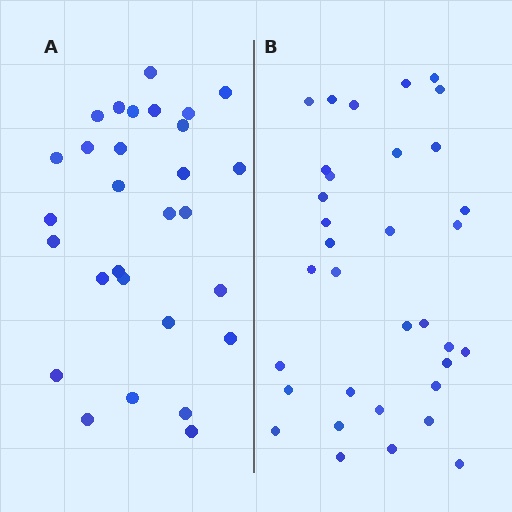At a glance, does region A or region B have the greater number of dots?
Region B (the right region) has more dots.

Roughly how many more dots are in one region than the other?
Region B has about 5 more dots than region A.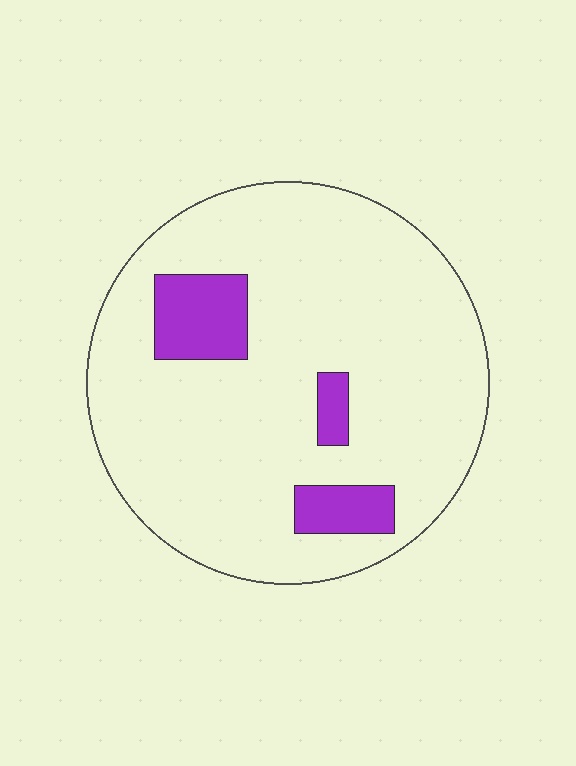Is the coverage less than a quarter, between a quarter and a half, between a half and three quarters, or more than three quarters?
Less than a quarter.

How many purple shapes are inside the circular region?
3.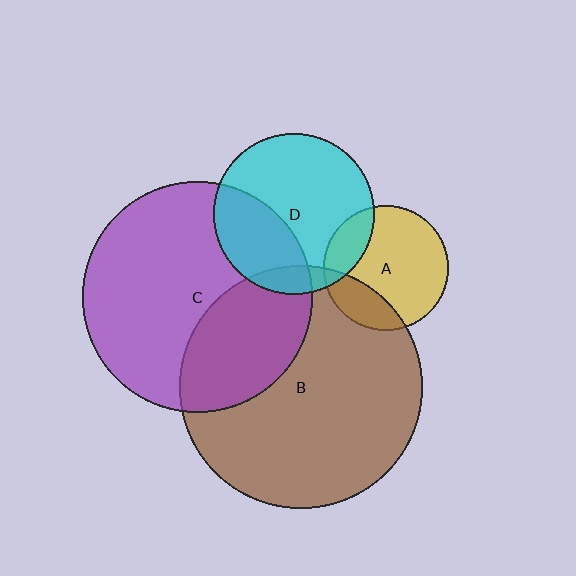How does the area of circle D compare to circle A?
Approximately 1.7 times.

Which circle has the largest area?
Circle B (brown).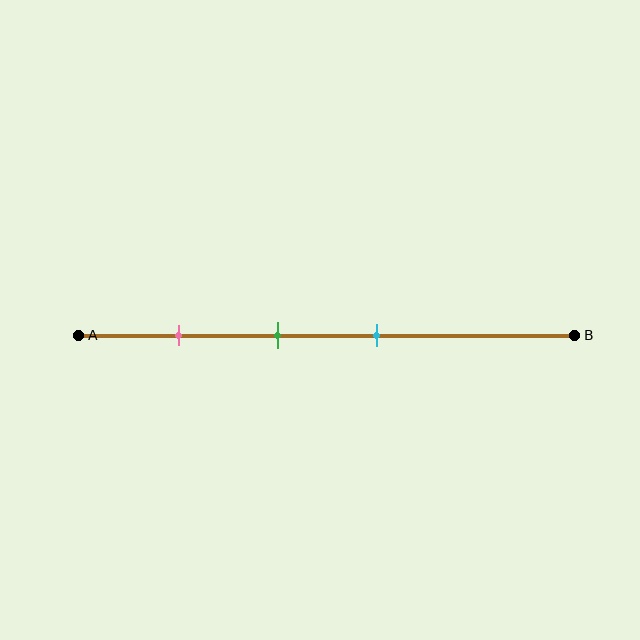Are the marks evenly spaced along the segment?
Yes, the marks are approximately evenly spaced.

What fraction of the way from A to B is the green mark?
The green mark is approximately 40% (0.4) of the way from A to B.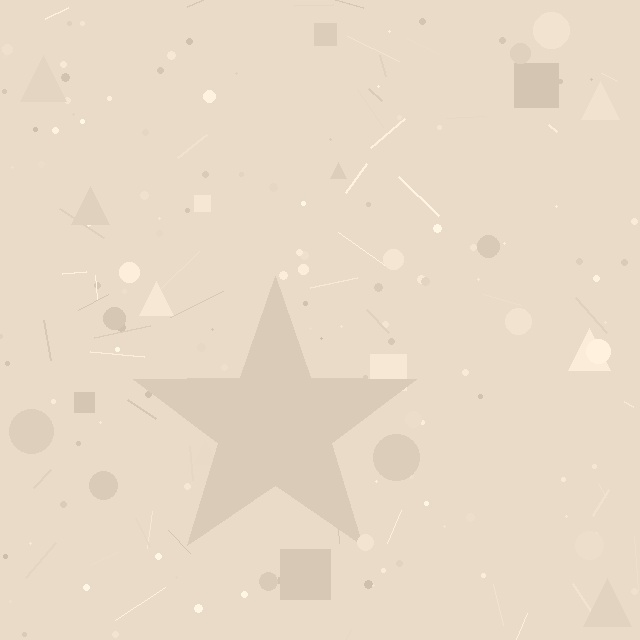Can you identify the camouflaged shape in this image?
The camouflaged shape is a star.